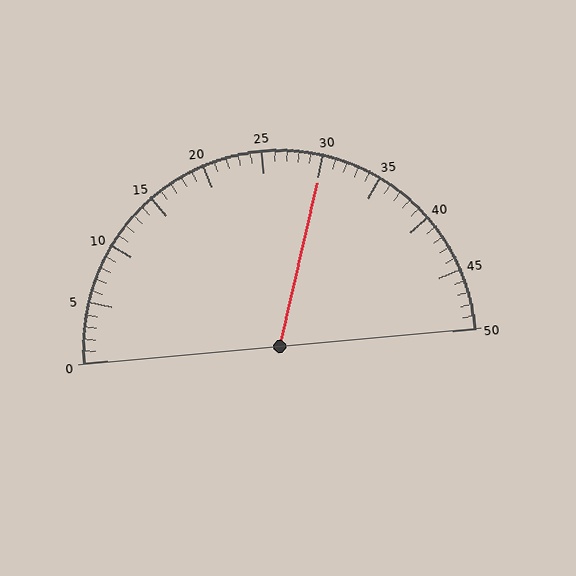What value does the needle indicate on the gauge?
The needle indicates approximately 30.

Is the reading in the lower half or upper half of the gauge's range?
The reading is in the upper half of the range (0 to 50).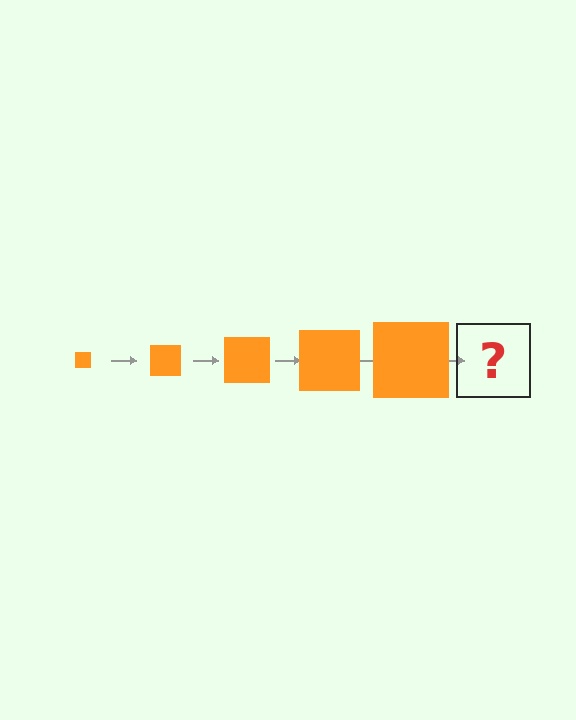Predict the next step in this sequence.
The next step is an orange square, larger than the previous one.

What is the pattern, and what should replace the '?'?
The pattern is that the square gets progressively larger each step. The '?' should be an orange square, larger than the previous one.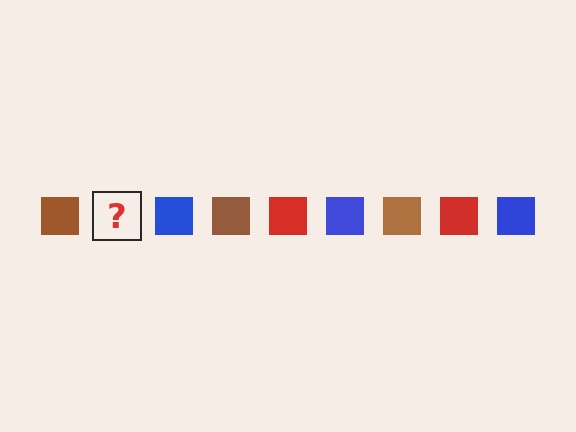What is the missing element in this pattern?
The missing element is a red square.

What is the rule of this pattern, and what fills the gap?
The rule is that the pattern cycles through brown, red, blue squares. The gap should be filled with a red square.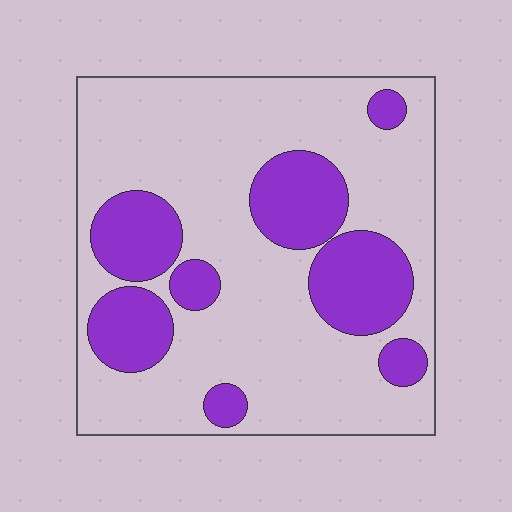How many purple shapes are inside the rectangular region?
8.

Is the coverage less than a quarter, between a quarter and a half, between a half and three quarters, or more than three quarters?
Between a quarter and a half.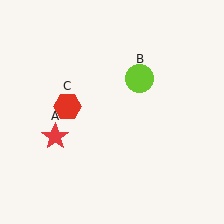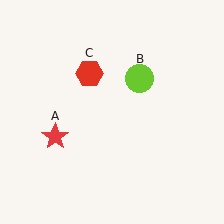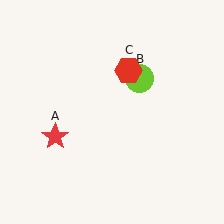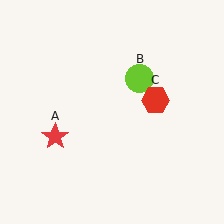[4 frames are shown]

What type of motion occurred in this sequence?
The red hexagon (object C) rotated clockwise around the center of the scene.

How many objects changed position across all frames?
1 object changed position: red hexagon (object C).